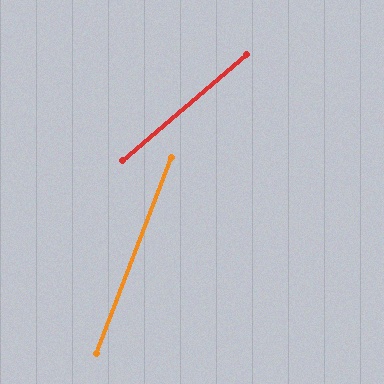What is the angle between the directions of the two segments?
Approximately 28 degrees.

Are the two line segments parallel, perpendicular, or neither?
Neither parallel nor perpendicular — they differ by about 28°.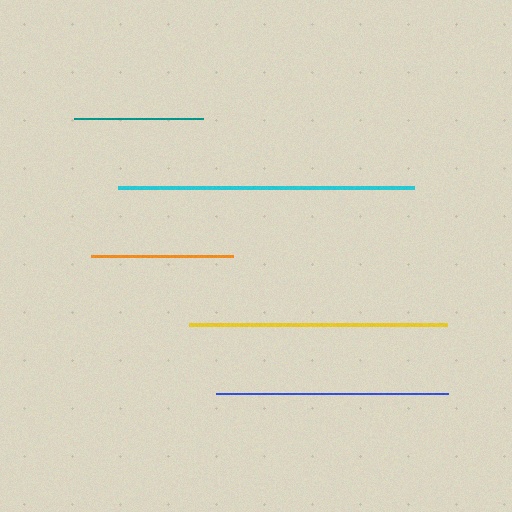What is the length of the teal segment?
The teal segment is approximately 129 pixels long.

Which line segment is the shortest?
The teal line is the shortest at approximately 129 pixels.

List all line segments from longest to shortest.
From longest to shortest: cyan, yellow, blue, orange, teal.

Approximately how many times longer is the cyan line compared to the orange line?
The cyan line is approximately 2.1 times the length of the orange line.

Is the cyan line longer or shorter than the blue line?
The cyan line is longer than the blue line.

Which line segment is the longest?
The cyan line is the longest at approximately 295 pixels.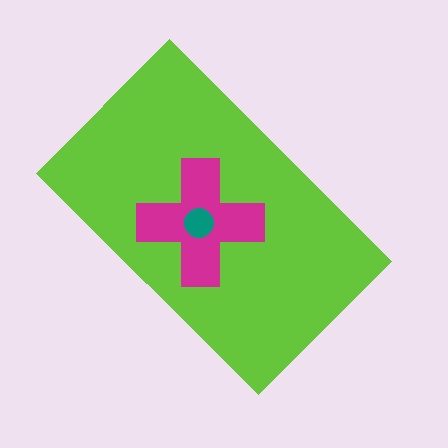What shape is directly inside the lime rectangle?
The magenta cross.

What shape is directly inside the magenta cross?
The teal circle.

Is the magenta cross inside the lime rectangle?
Yes.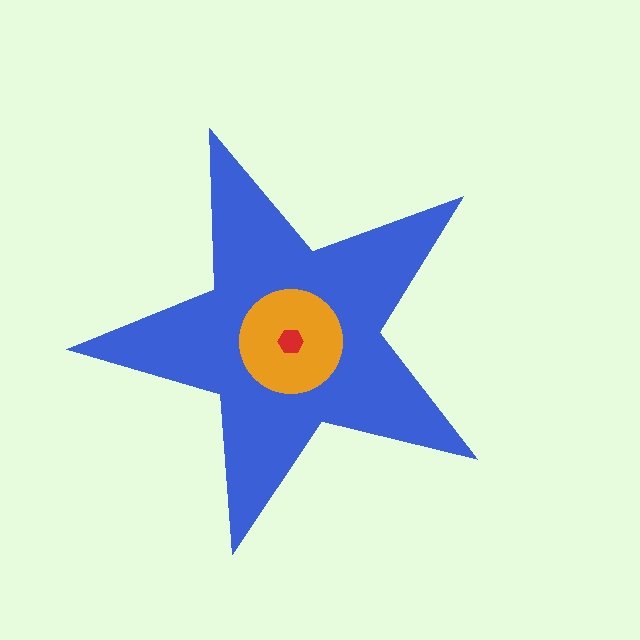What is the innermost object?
The red hexagon.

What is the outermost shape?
The blue star.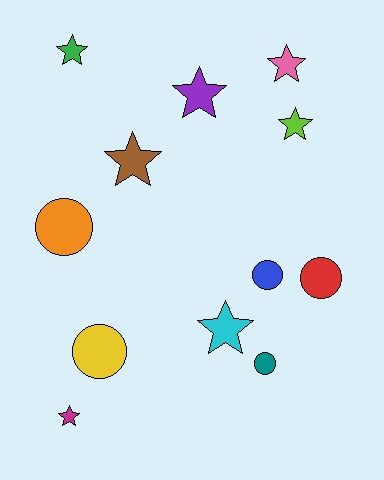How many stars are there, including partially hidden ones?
There are 7 stars.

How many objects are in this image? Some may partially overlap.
There are 12 objects.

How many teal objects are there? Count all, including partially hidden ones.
There is 1 teal object.